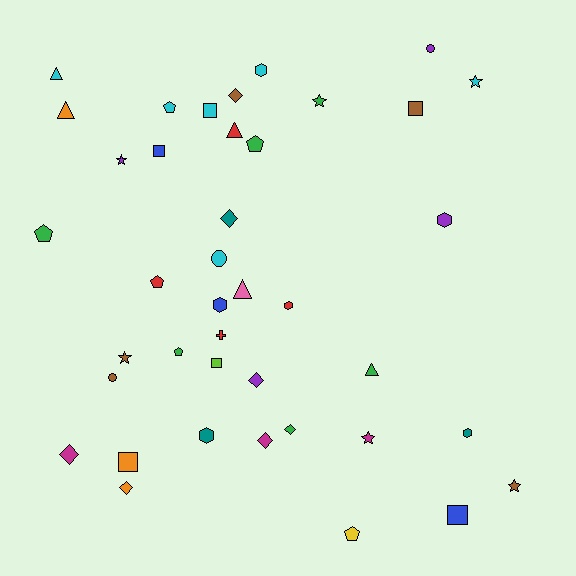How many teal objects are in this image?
There are 3 teal objects.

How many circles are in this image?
There are 3 circles.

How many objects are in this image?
There are 40 objects.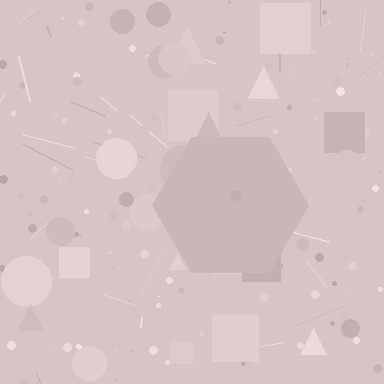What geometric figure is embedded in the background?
A hexagon is embedded in the background.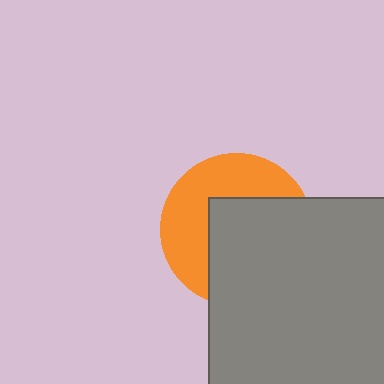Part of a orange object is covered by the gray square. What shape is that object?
It is a circle.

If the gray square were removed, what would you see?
You would see the complete orange circle.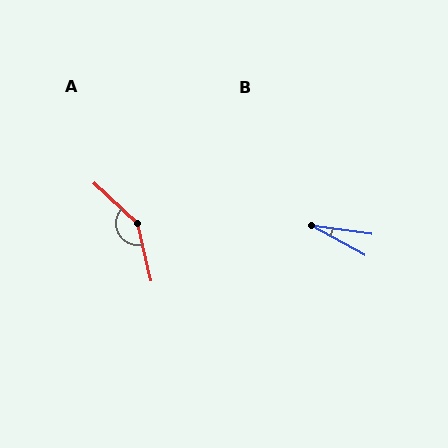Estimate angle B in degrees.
Approximately 21 degrees.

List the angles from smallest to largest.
B (21°), A (146°).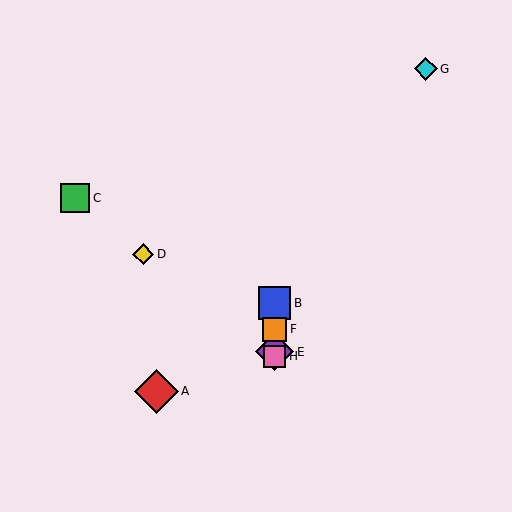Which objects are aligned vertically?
Objects B, E, F, H are aligned vertically.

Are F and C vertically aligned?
No, F is at x≈275 and C is at x≈75.